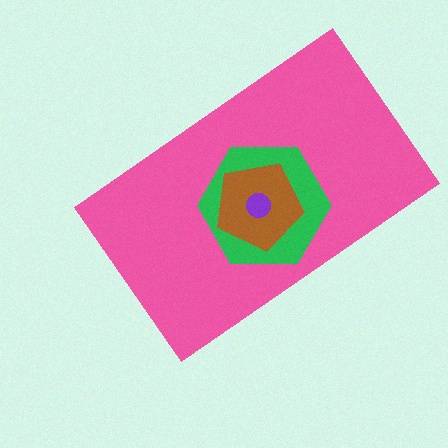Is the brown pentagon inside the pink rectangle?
Yes.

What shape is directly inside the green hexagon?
The brown pentagon.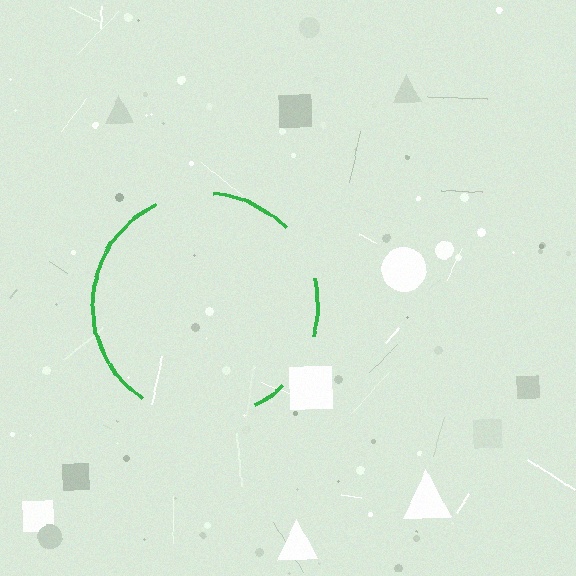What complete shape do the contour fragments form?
The contour fragments form a circle.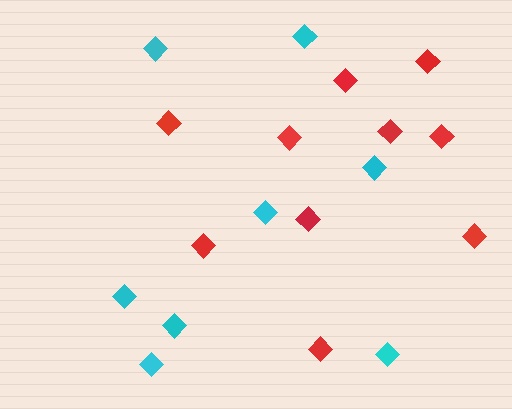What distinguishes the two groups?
There are 2 groups: one group of red diamonds (10) and one group of cyan diamonds (8).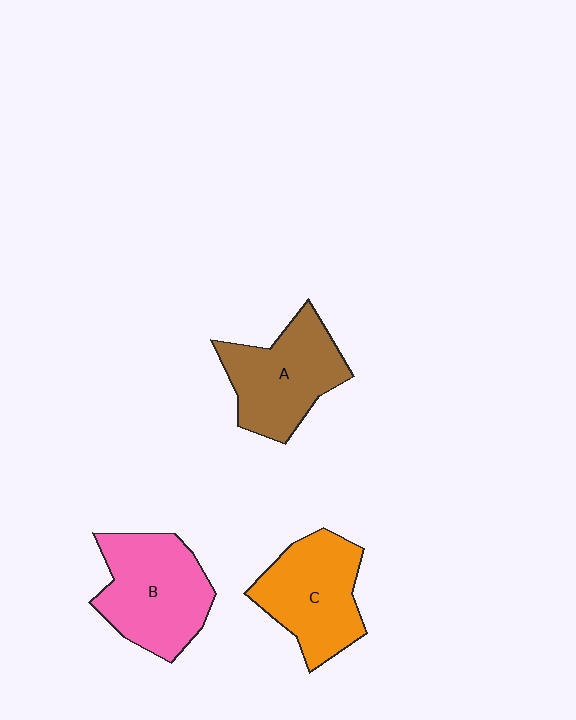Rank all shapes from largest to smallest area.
From largest to smallest: B (pink), C (orange), A (brown).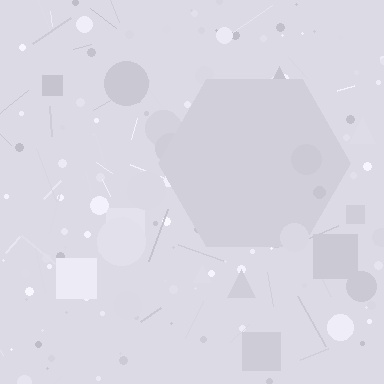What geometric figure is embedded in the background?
A hexagon is embedded in the background.